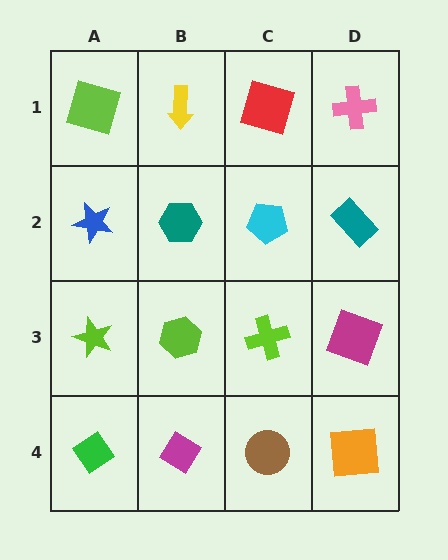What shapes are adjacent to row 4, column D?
A magenta square (row 3, column D), a brown circle (row 4, column C).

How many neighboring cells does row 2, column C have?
4.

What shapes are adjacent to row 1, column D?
A teal rectangle (row 2, column D), a red square (row 1, column C).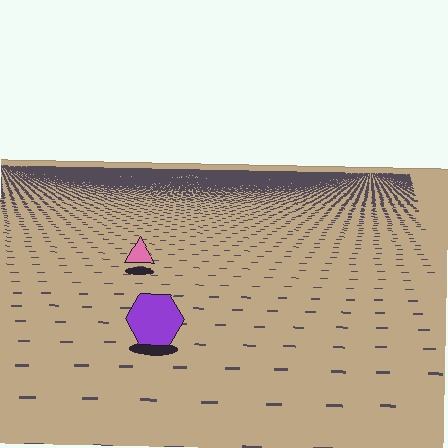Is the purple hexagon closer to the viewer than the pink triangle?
Yes. The purple hexagon is closer — you can tell from the texture gradient: the ground texture is coarser near it.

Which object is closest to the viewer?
The purple hexagon is closest. The texture marks near it are larger and more spread out.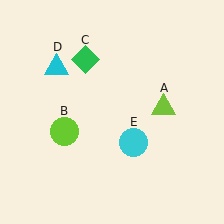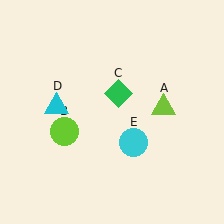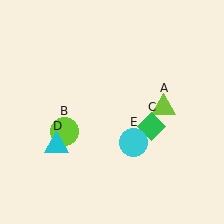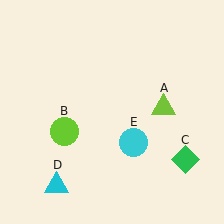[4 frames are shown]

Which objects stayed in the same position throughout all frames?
Lime triangle (object A) and lime circle (object B) and cyan circle (object E) remained stationary.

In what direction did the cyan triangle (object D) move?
The cyan triangle (object D) moved down.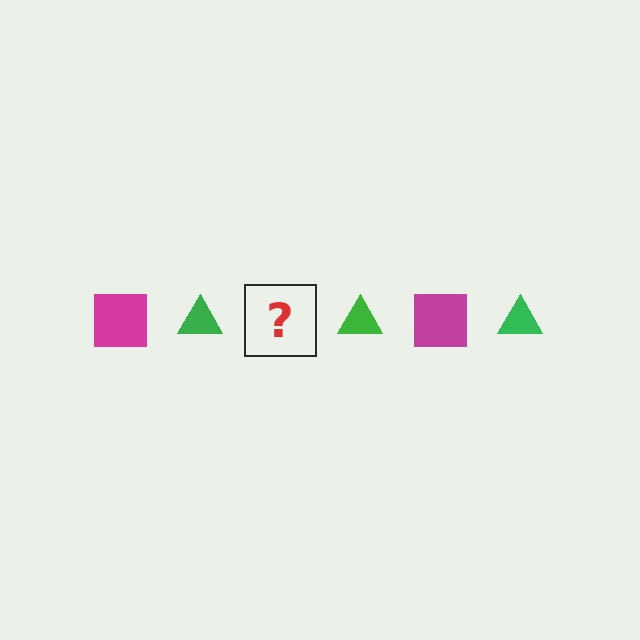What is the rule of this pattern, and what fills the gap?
The rule is that the pattern alternates between magenta square and green triangle. The gap should be filled with a magenta square.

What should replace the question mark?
The question mark should be replaced with a magenta square.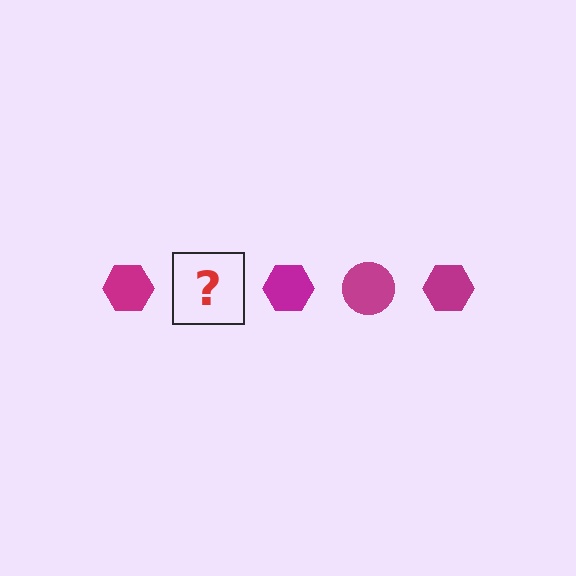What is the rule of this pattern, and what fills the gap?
The rule is that the pattern cycles through hexagon, circle shapes in magenta. The gap should be filled with a magenta circle.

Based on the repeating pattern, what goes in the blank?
The blank should be a magenta circle.